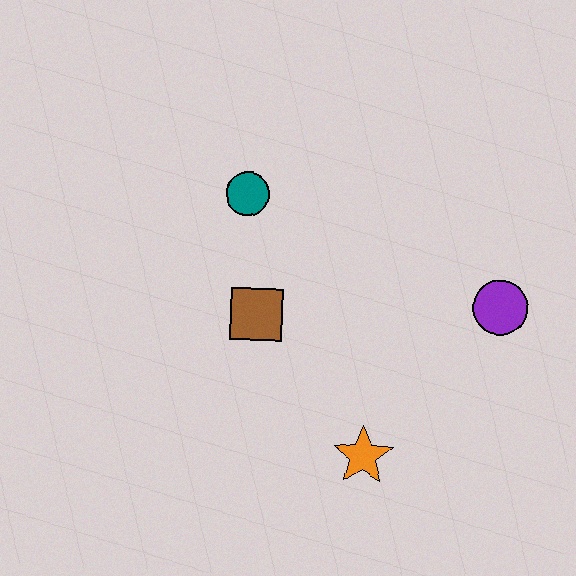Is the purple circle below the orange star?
No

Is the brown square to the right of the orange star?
No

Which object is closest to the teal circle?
The brown square is closest to the teal circle.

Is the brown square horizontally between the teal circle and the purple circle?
Yes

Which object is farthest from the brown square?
The purple circle is farthest from the brown square.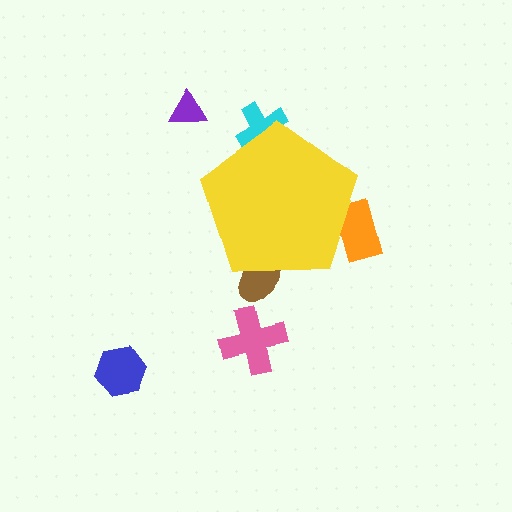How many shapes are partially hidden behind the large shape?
3 shapes are partially hidden.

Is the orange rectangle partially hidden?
Yes, the orange rectangle is partially hidden behind the yellow pentagon.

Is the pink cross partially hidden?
No, the pink cross is fully visible.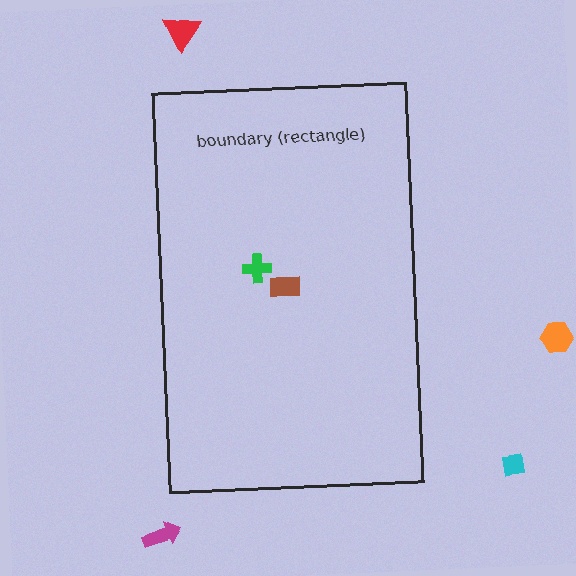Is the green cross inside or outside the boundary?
Inside.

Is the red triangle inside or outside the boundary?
Outside.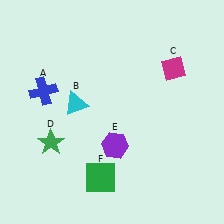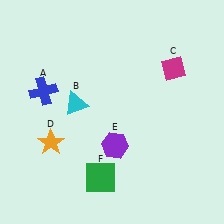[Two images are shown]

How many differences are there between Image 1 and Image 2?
There is 1 difference between the two images.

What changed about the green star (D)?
In Image 1, D is green. In Image 2, it changed to orange.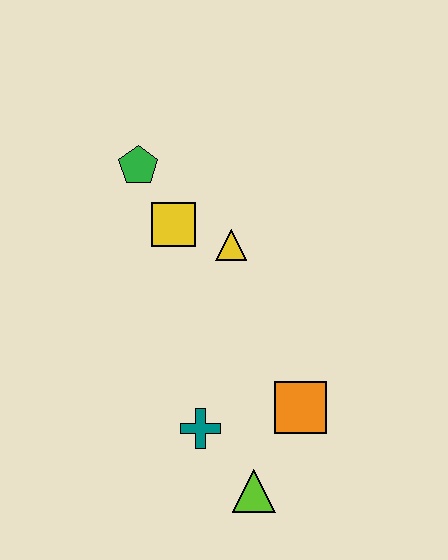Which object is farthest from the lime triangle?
The green pentagon is farthest from the lime triangle.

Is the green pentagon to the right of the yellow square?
No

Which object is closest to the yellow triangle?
The yellow square is closest to the yellow triangle.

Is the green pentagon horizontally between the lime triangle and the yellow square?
No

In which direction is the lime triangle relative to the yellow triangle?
The lime triangle is below the yellow triangle.